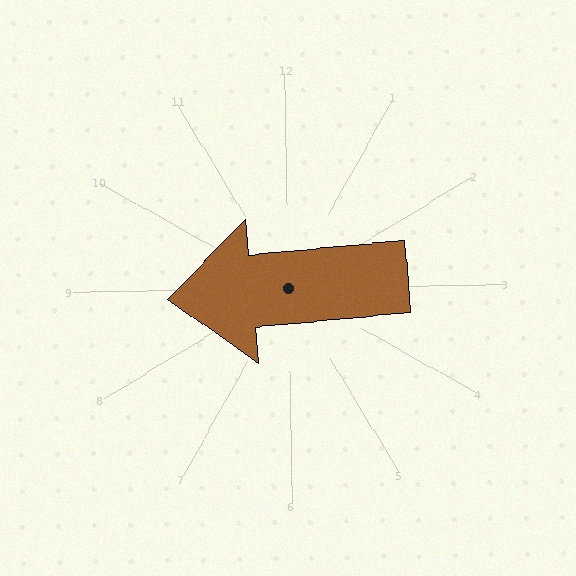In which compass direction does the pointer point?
West.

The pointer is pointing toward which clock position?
Roughly 9 o'clock.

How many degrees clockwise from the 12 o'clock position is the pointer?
Approximately 266 degrees.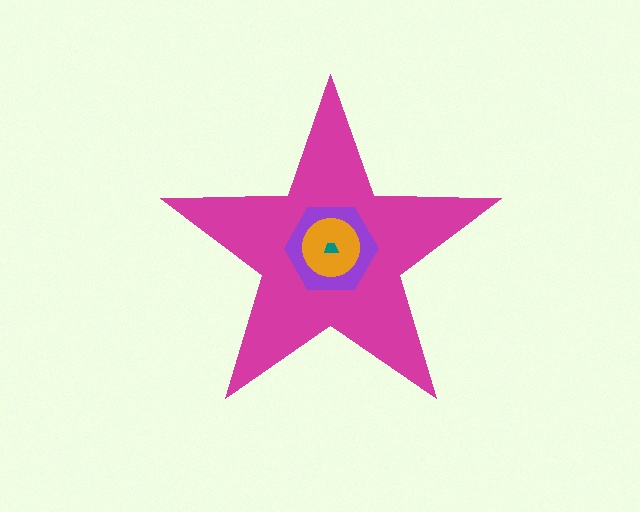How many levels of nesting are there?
4.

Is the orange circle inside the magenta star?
Yes.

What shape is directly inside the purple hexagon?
The orange circle.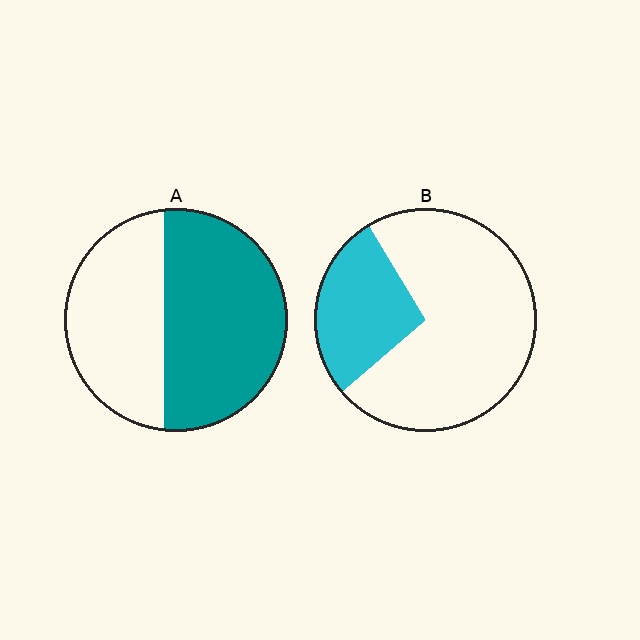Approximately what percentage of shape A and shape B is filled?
A is approximately 55% and B is approximately 30%.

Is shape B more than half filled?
No.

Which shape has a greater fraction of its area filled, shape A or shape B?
Shape A.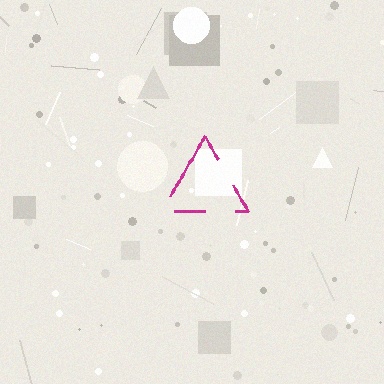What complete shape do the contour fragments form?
The contour fragments form a triangle.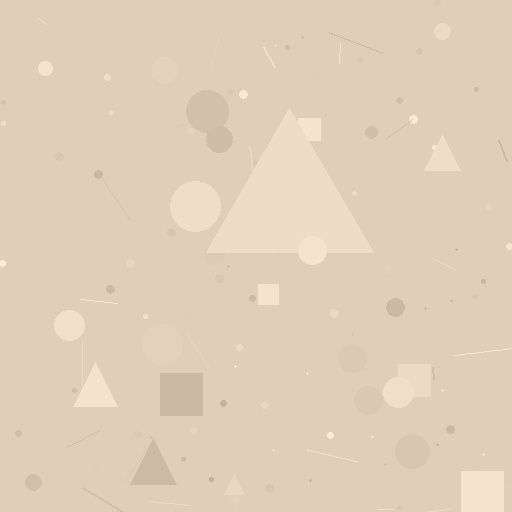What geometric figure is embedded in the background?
A triangle is embedded in the background.